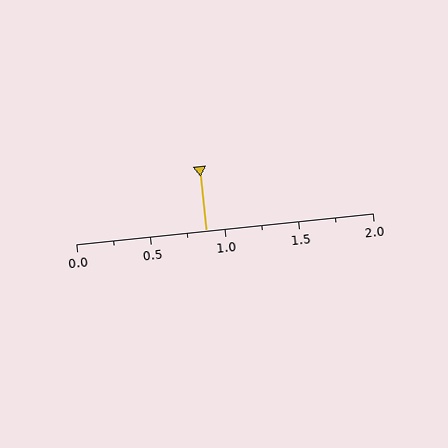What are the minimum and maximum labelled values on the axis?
The axis runs from 0.0 to 2.0.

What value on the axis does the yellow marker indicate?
The marker indicates approximately 0.88.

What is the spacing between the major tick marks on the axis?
The major ticks are spaced 0.5 apart.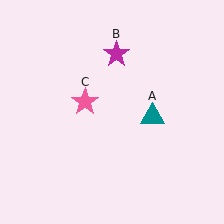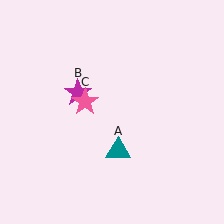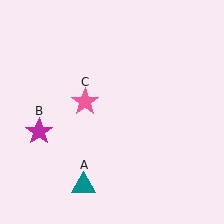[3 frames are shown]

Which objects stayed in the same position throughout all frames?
Pink star (object C) remained stationary.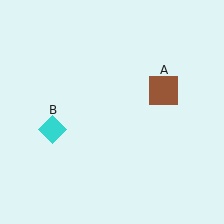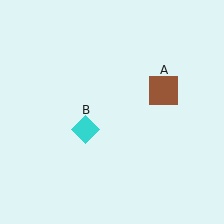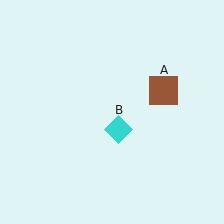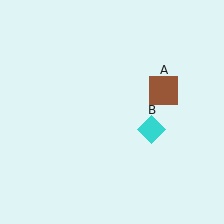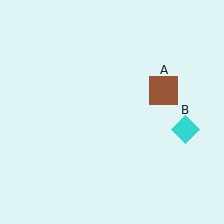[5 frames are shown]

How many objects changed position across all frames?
1 object changed position: cyan diamond (object B).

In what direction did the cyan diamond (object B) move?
The cyan diamond (object B) moved right.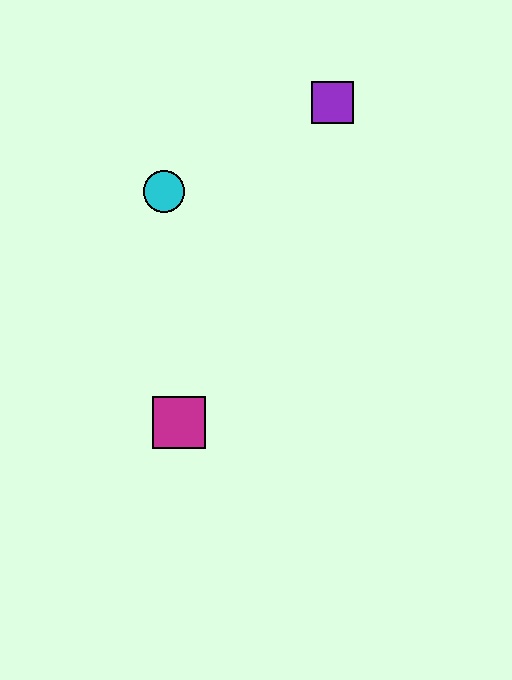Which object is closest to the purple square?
The cyan circle is closest to the purple square.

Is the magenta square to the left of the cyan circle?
No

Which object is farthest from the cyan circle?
The magenta square is farthest from the cyan circle.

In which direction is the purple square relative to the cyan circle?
The purple square is to the right of the cyan circle.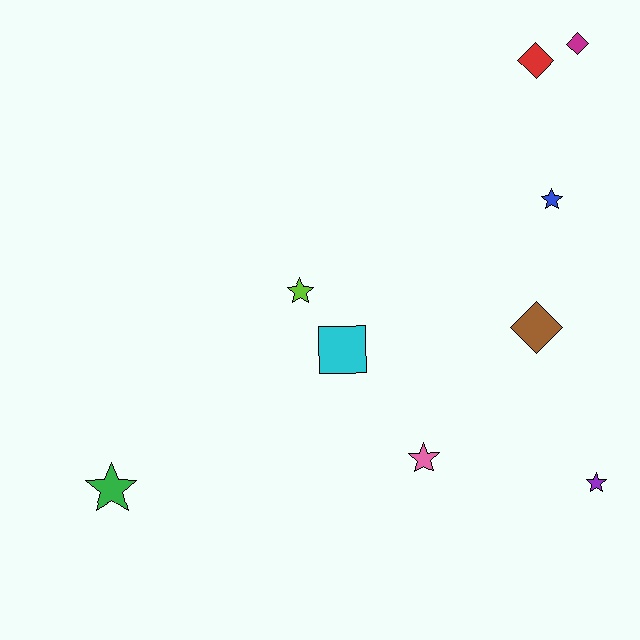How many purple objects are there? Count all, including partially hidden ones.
There is 1 purple object.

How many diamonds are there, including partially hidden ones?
There are 3 diamonds.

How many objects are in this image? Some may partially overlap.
There are 9 objects.